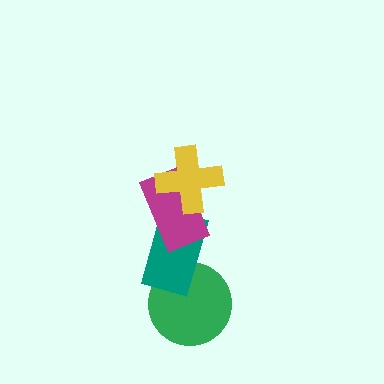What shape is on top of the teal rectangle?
The magenta rectangle is on top of the teal rectangle.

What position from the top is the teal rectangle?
The teal rectangle is 3rd from the top.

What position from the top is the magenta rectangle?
The magenta rectangle is 2nd from the top.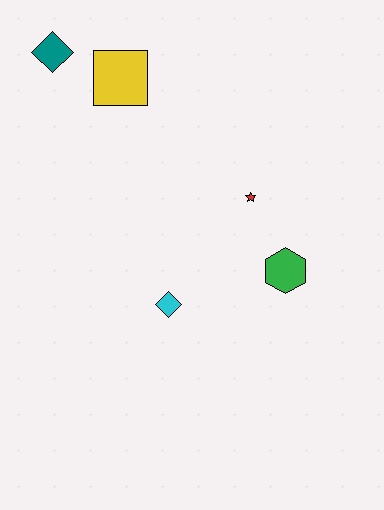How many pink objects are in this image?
There are no pink objects.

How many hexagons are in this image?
There is 1 hexagon.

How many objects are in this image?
There are 5 objects.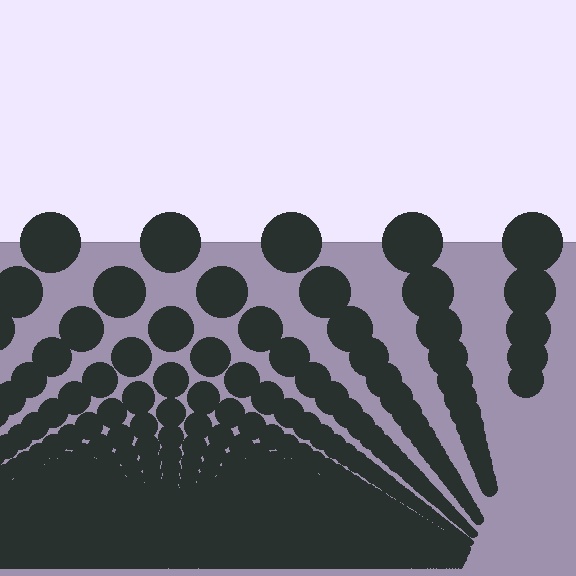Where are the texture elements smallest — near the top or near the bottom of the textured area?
Near the bottom.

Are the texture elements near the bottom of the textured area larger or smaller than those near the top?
Smaller. The gradient is inverted — elements near the bottom are smaller and denser.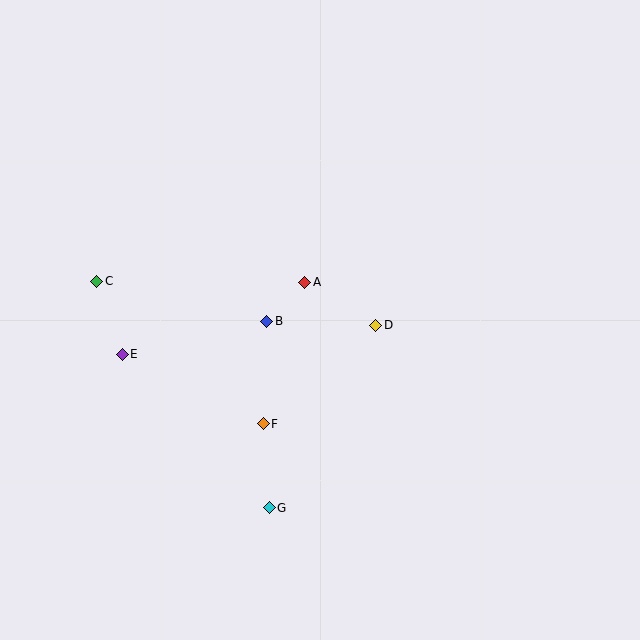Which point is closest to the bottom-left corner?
Point G is closest to the bottom-left corner.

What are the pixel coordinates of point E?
Point E is at (122, 354).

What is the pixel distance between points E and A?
The distance between E and A is 196 pixels.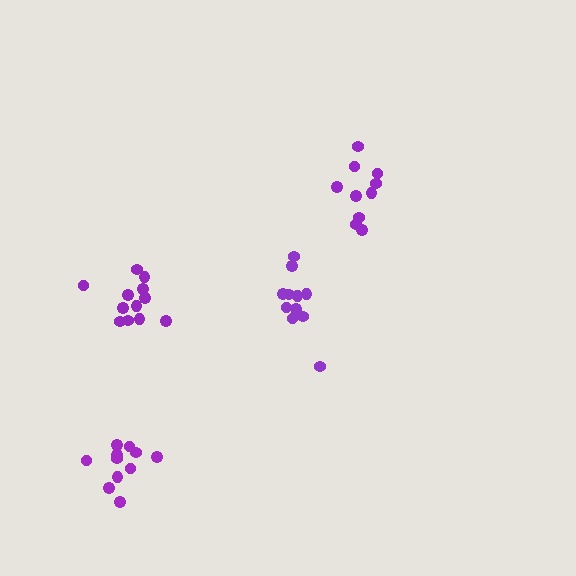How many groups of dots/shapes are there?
There are 4 groups.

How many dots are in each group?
Group 1: 10 dots, Group 2: 11 dots, Group 3: 11 dots, Group 4: 12 dots (44 total).